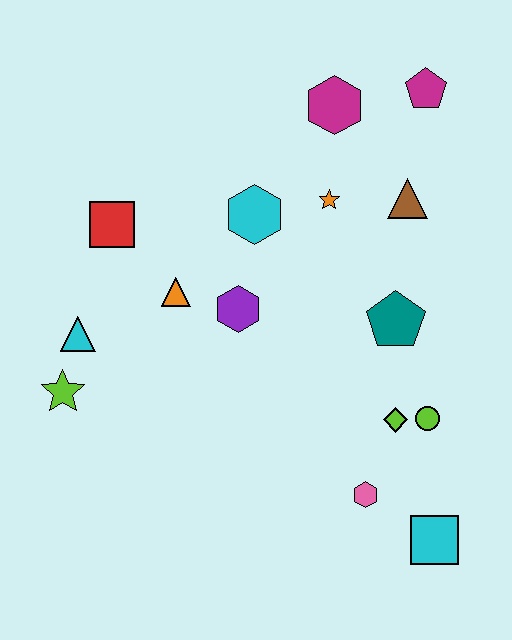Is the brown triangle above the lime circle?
Yes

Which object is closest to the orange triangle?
The purple hexagon is closest to the orange triangle.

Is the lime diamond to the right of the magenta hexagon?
Yes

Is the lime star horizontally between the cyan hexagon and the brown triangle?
No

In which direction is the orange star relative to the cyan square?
The orange star is above the cyan square.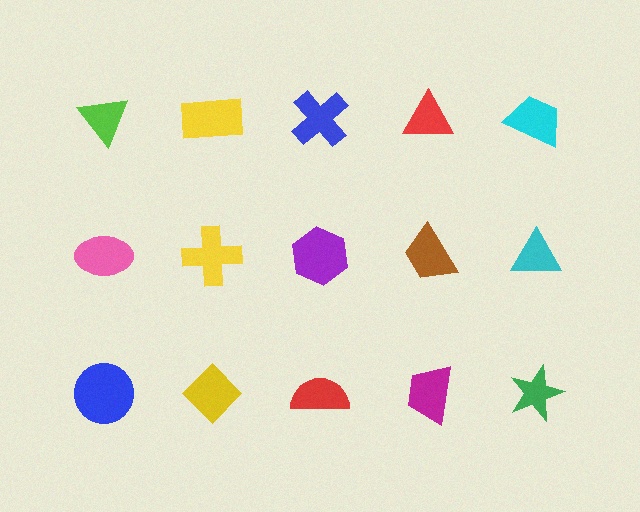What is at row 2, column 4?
A brown trapezoid.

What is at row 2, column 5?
A cyan triangle.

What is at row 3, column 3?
A red semicircle.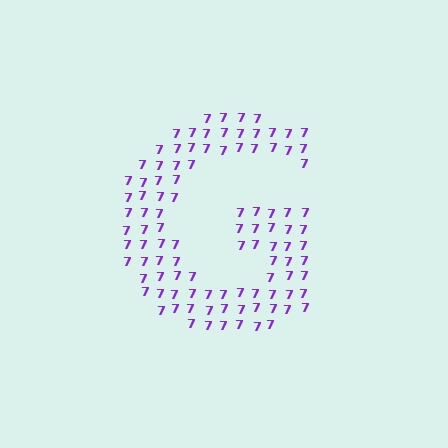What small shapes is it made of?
It is made of small digit 7's.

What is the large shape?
The large shape is the letter G.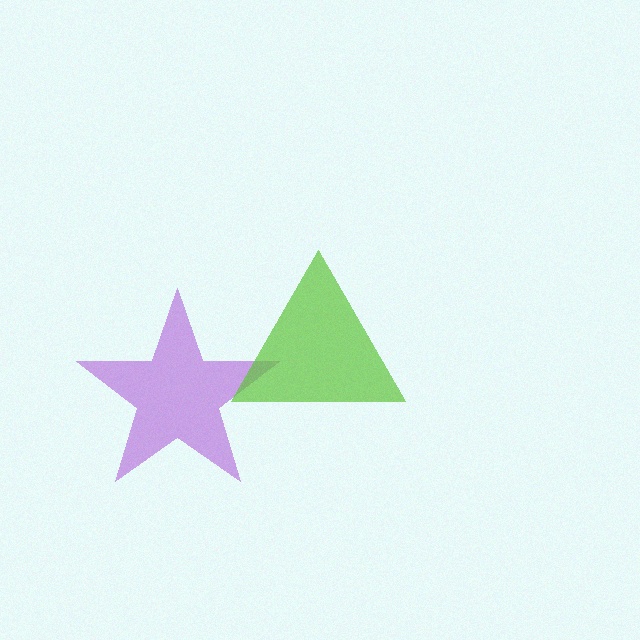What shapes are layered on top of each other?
The layered shapes are: a purple star, a lime triangle.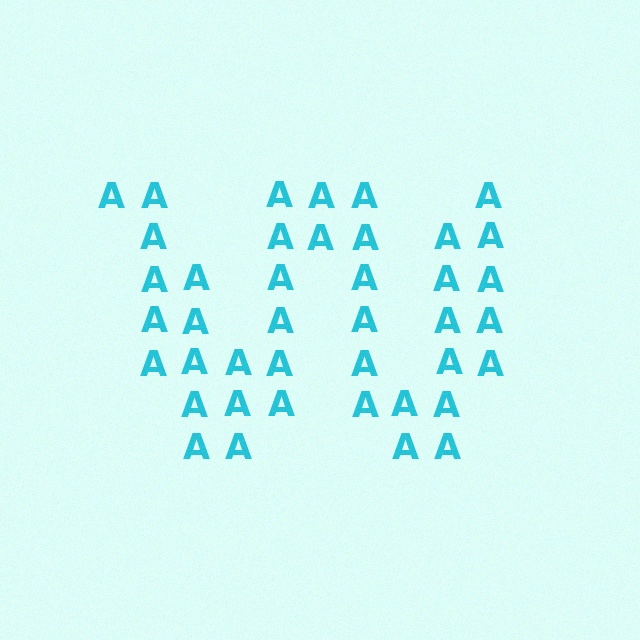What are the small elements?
The small elements are letter A's.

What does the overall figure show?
The overall figure shows the letter W.